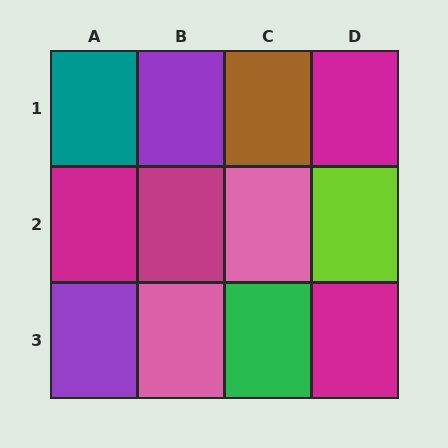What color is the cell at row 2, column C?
Pink.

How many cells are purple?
2 cells are purple.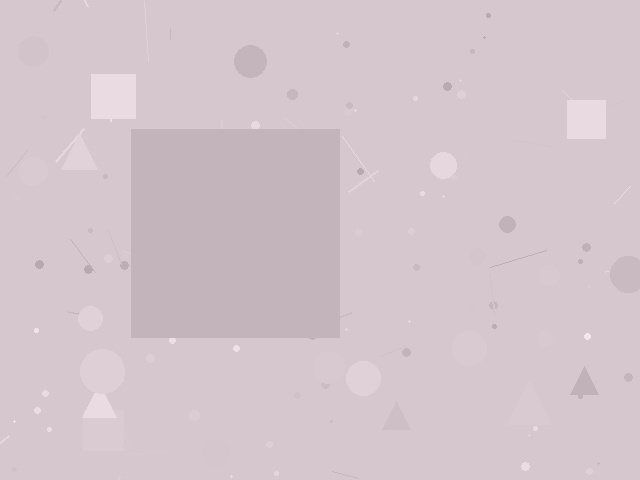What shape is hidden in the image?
A square is hidden in the image.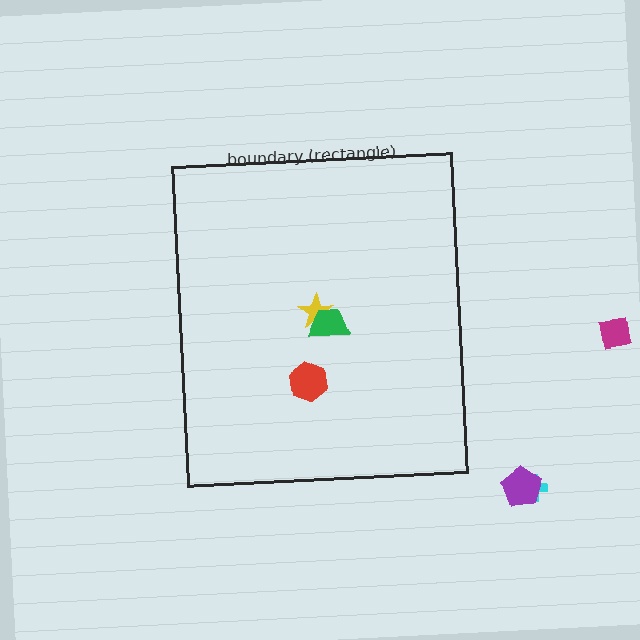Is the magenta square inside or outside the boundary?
Outside.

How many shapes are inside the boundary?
3 inside, 3 outside.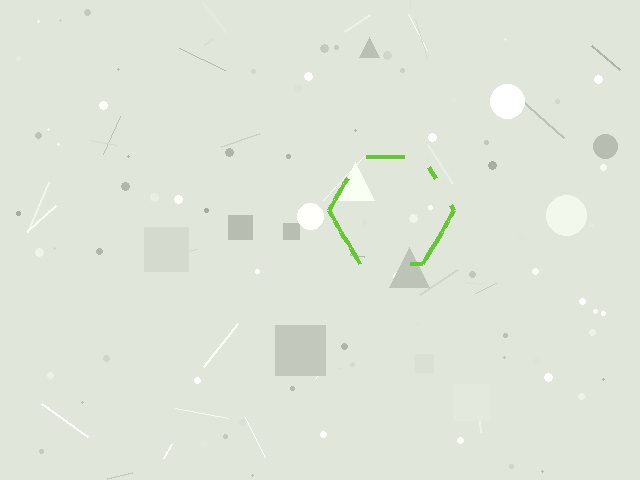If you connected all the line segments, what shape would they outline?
They would outline a hexagon.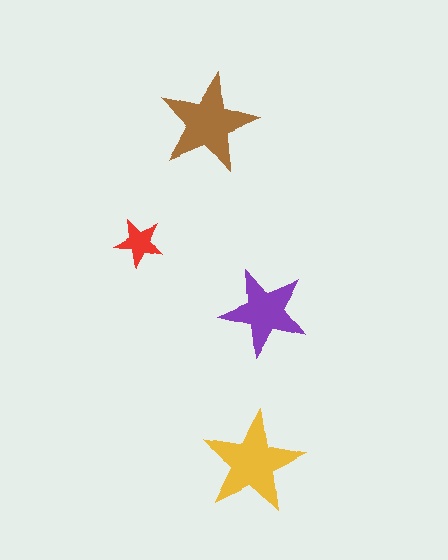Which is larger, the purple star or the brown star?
The brown one.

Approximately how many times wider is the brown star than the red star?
About 2 times wider.